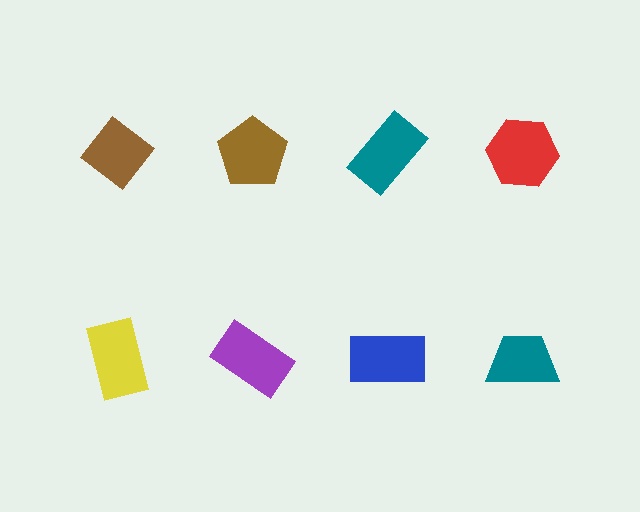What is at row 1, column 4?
A red hexagon.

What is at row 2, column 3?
A blue rectangle.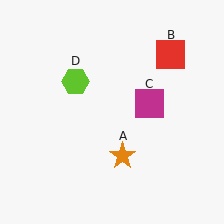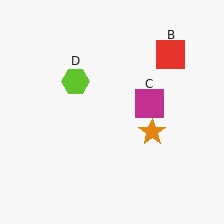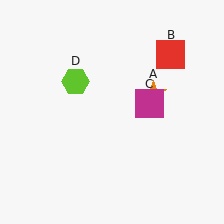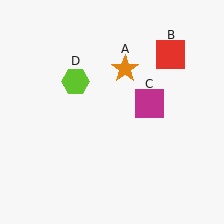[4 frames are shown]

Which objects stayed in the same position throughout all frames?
Red square (object B) and magenta square (object C) and lime hexagon (object D) remained stationary.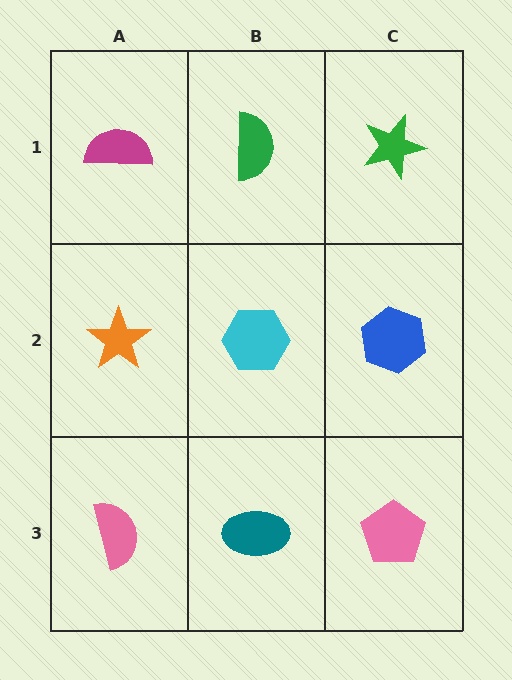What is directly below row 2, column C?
A pink pentagon.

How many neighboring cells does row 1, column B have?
3.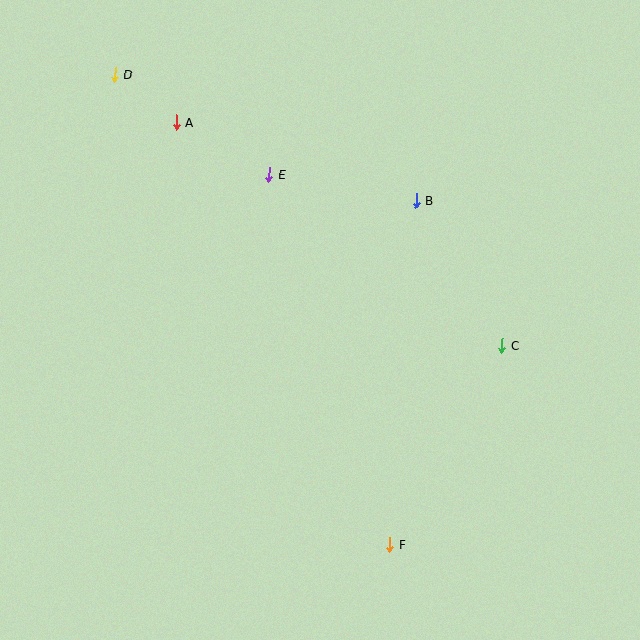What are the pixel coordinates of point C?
Point C is at (502, 345).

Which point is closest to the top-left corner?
Point D is closest to the top-left corner.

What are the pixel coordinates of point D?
Point D is at (115, 74).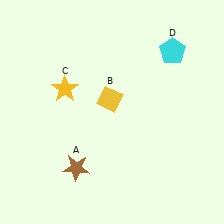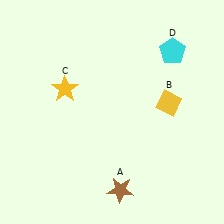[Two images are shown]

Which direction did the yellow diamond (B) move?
The yellow diamond (B) moved right.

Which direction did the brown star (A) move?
The brown star (A) moved right.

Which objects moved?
The objects that moved are: the brown star (A), the yellow diamond (B).